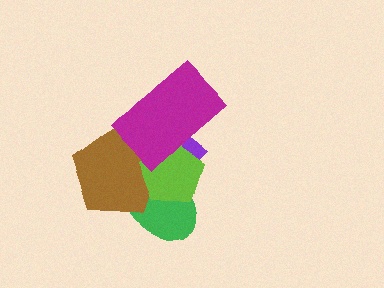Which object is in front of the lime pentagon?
The magenta rectangle is in front of the lime pentagon.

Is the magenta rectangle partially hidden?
No, no other shape covers it.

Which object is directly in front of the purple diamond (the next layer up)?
The green ellipse is directly in front of the purple diamond.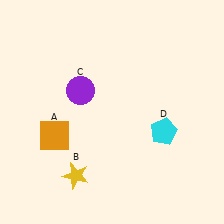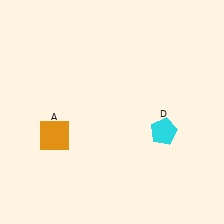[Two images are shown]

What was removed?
The purple circle (C), the yellow star (B) were removed in Image 2.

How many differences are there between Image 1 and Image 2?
There are 2 differences between the two images.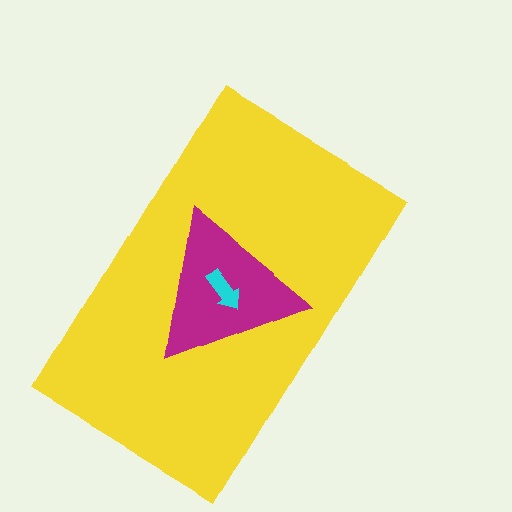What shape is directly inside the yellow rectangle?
The magenta triangle.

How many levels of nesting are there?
3.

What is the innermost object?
The cyan arrow.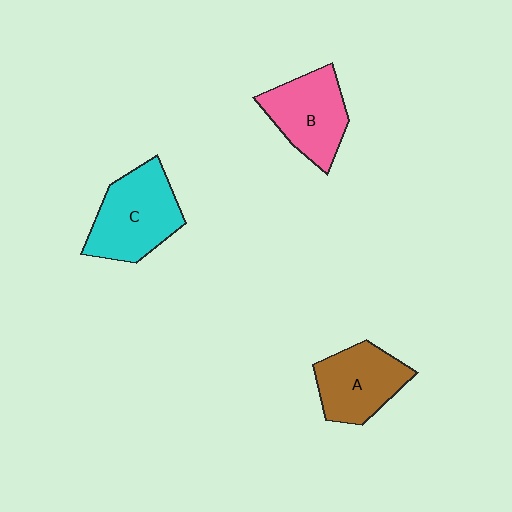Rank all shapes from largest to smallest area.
From largest to smallest: C (cyan), B (pink), A (brown).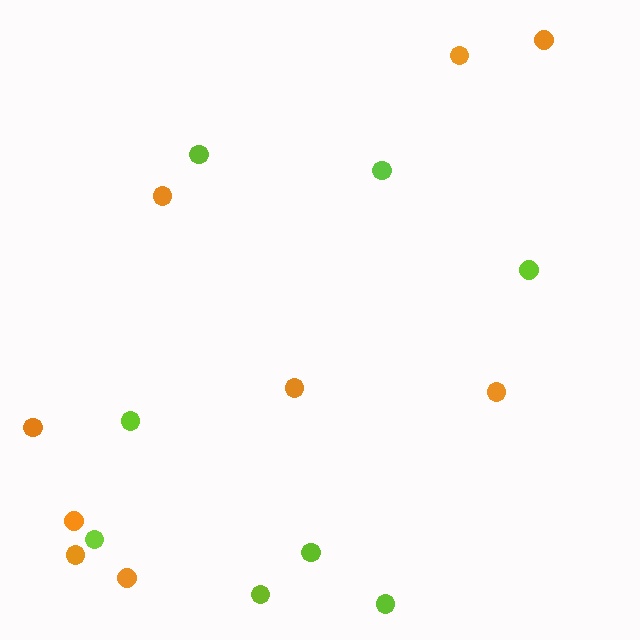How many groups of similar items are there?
There are 2 groups: one group of lime circles (8) and one group of orange circles (9).